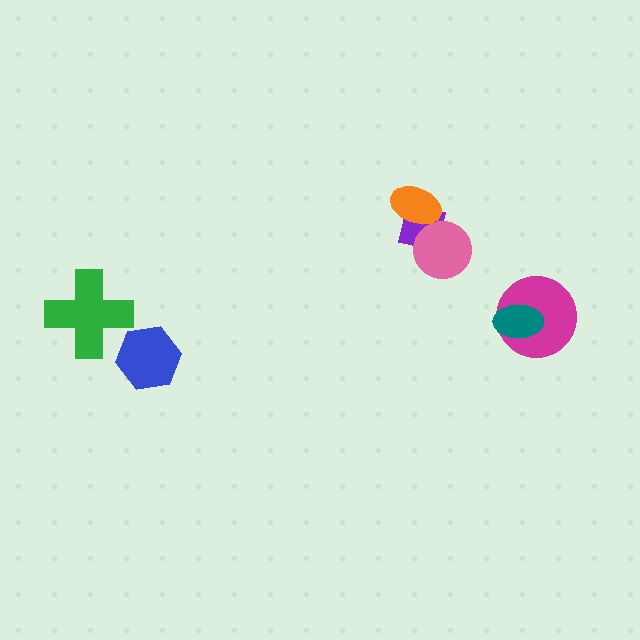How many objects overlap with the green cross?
0 objects overlap with the green cross.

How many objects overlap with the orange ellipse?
1 object overlaps with the orange ellipse.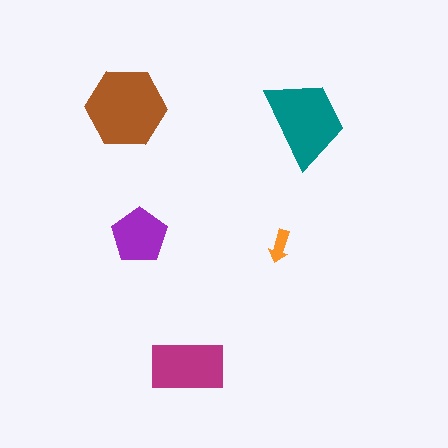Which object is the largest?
The brown hexagon.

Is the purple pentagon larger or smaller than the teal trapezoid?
Smaller.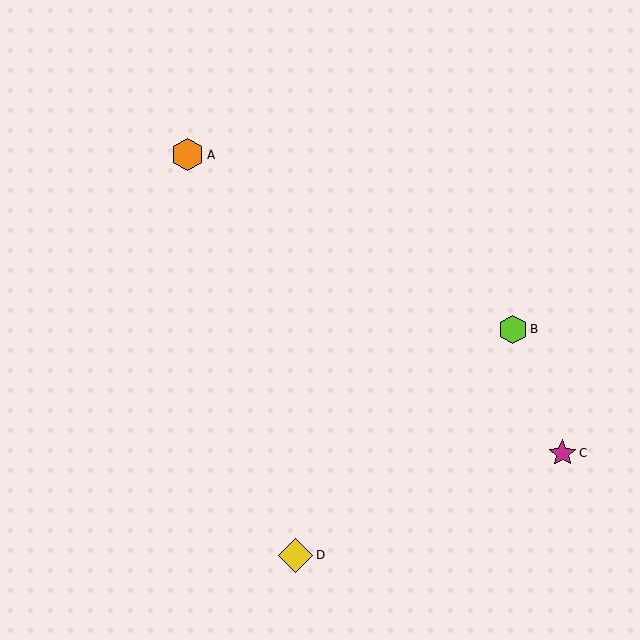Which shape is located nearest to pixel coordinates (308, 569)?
The yellow diamond (labeled D) at (296, 555) is nearest to that location.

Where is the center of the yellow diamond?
The center of the yellow diamond is at (296, 555).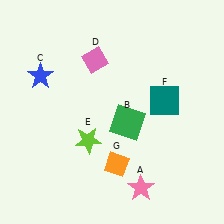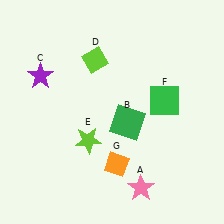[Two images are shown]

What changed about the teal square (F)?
In Image 1, F is teal. In Image 2, it changed to green.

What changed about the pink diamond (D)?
In Image 1, D is pink. In Image 2, it changed to lime.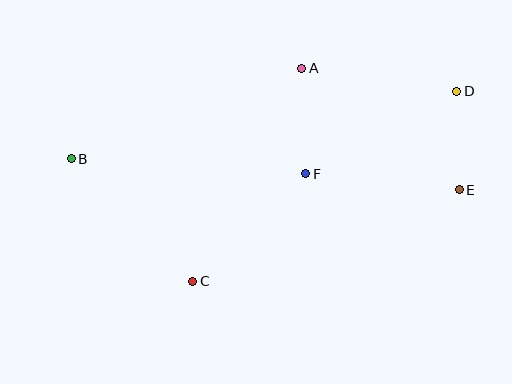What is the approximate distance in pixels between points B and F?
The distance between B and F is approximately 235 pixels.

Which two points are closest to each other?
Points D and E are closest to each other.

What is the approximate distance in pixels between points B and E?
The distance between B and E is approximately 389 pixels.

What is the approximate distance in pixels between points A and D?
The distance between A and D is approximately 157 pixels.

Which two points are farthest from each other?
Points B and D are farthest from each other.